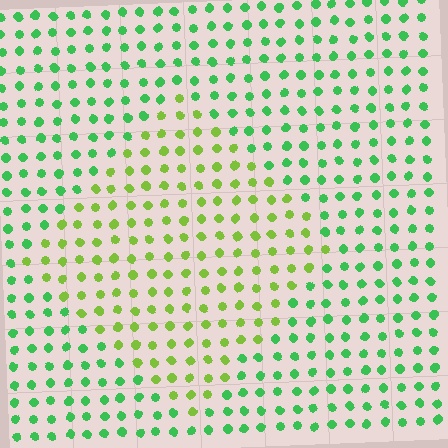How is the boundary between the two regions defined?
The boundary is defined purely by a slight shift in hue (about 41 degrees). Spacing, size, and orientation are identical on both sides.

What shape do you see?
I see a diamond.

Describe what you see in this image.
The image is filled with small green elements in a uniform arrangement. A diamond-shaped region is visible where the elements are tinted to a slightly different hue, forming a subtle color boundary.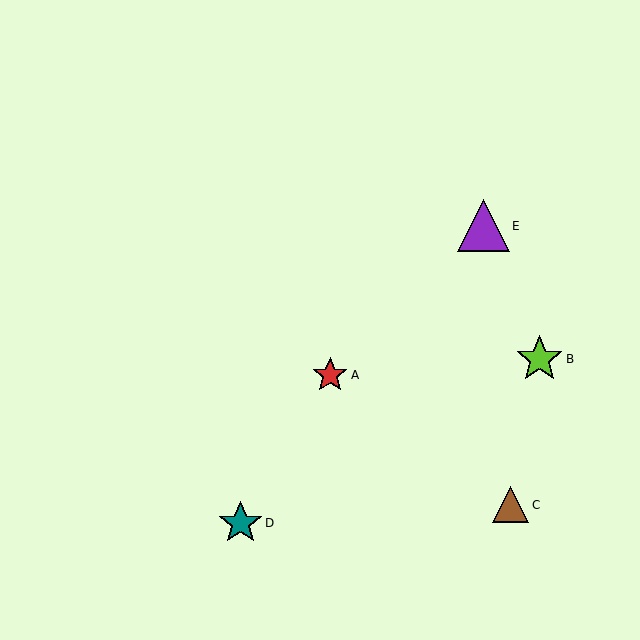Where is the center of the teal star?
The center of the teal star is at (240, 523).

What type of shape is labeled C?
Shape C is a brown triangle.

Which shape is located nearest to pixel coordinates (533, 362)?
The lime star (labeled B) at (539, 359) is nearest to that location.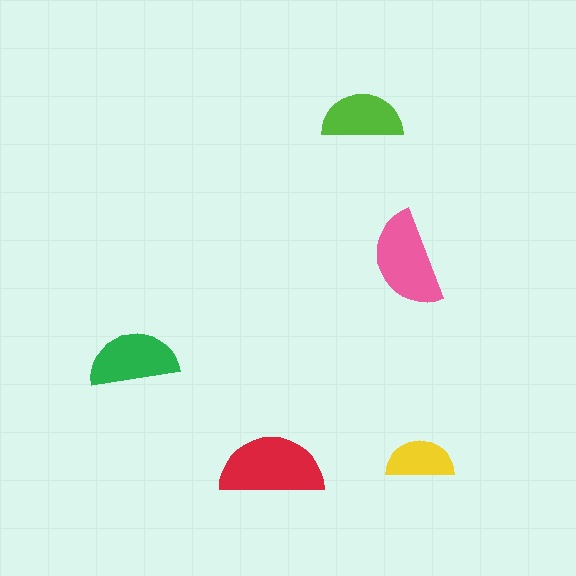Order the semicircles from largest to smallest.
the red one, the pink one, the green one, the lime one, the yellow one.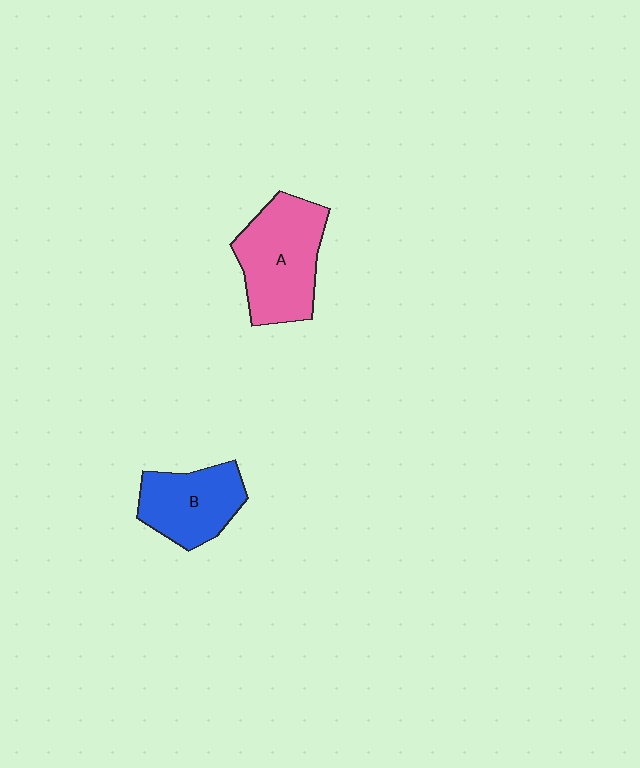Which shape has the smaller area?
Shape B (blue).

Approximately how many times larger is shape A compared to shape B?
Approximately 1.3 times.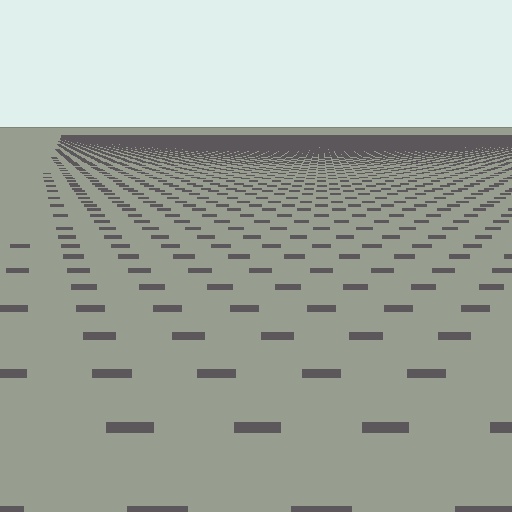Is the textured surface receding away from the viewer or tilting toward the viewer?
The surface is receding away from the viewer. Texture elements get smaller and denser toward the top.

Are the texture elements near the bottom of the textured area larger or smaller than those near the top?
Larger. Near the bottom, elements are closer to the viewer and appear at a bigger on-screen size.